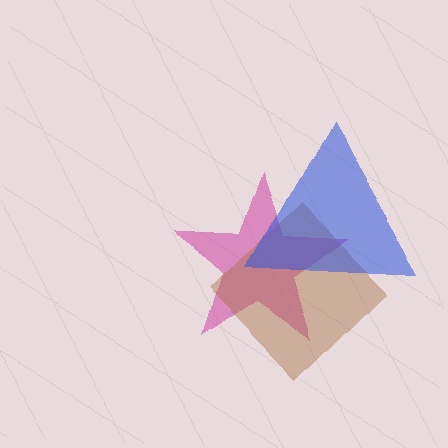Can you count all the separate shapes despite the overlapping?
Yes, there are 3 separate shapes.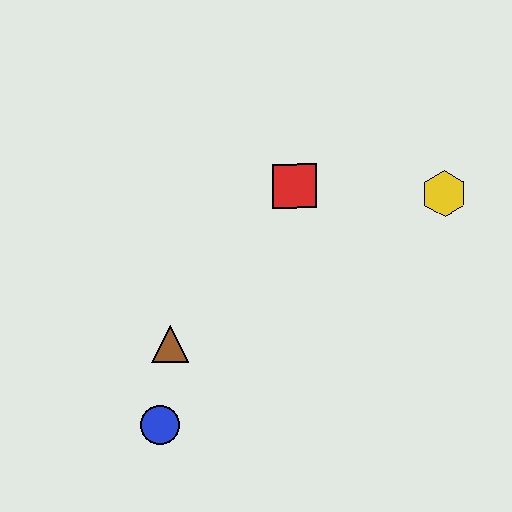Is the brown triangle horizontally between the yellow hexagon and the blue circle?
Yes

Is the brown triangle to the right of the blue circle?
Yes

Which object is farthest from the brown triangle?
The yellow hexagon is farthest from the brown triangle.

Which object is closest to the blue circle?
The brown triangle is closest to the blue circle.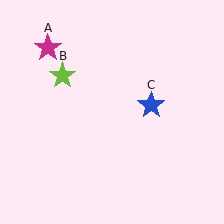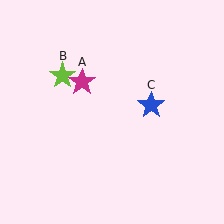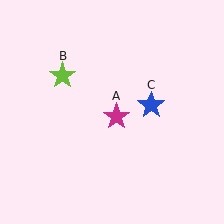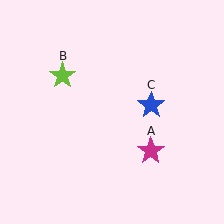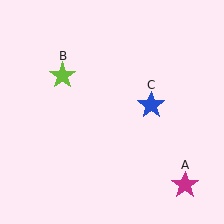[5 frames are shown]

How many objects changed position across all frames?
1 object changed position: magenta star (object A).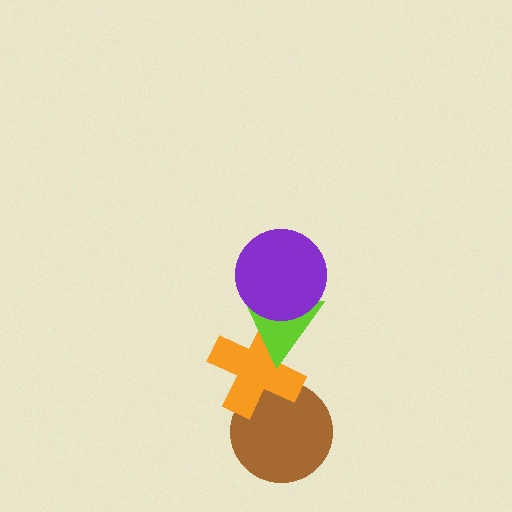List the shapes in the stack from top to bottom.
From top to bottom: the purple circle, the lime triangle, the orange cross, the brown circle.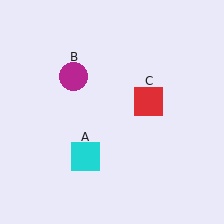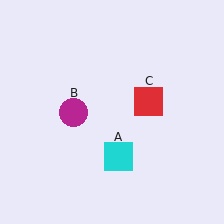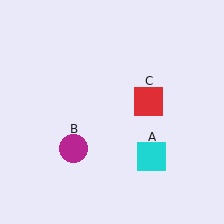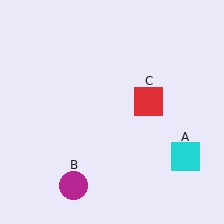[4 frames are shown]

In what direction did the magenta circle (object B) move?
The magenta circle (object B) moved down.